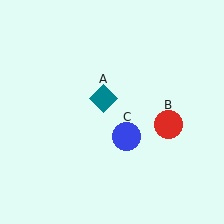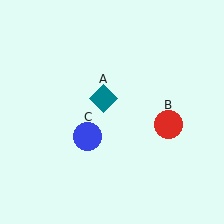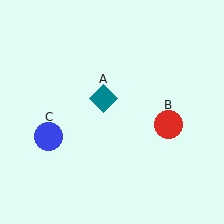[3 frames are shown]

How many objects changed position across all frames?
1 object changed position: blue circle (object C).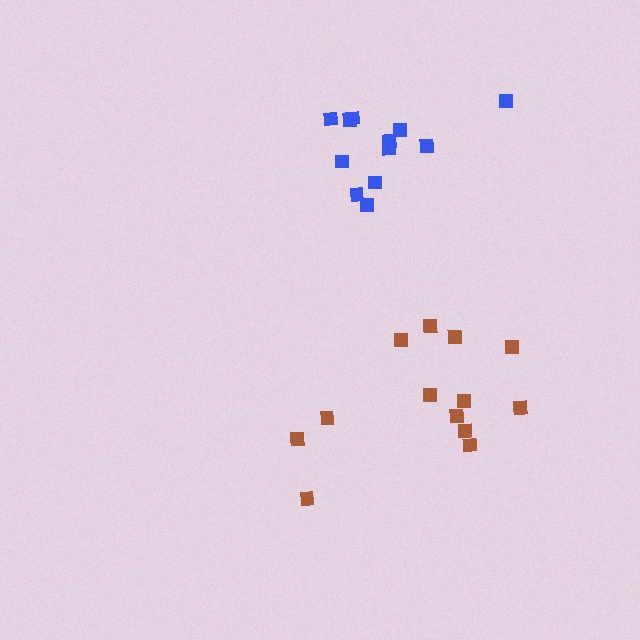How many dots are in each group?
Group 1: 13 dots, Group 2: 12 dots (25 total).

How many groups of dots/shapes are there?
There are 2 groups.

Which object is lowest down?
The brown cluster is bottommost.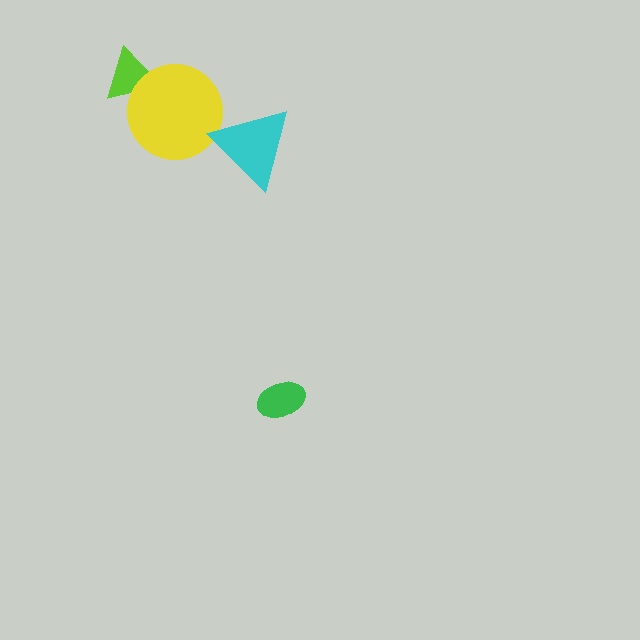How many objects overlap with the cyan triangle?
1 object overlaps with the cyan triangle.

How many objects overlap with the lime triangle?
1 object overlaps with the lime triangle.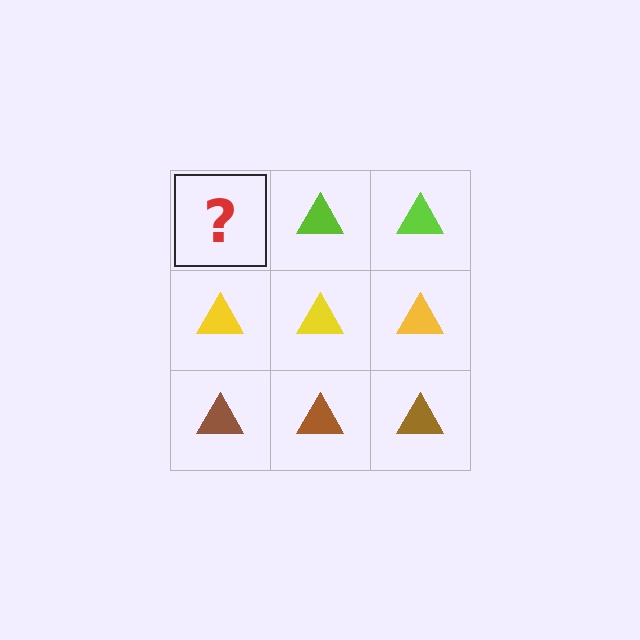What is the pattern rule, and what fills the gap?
The rule is that each row has a consistent color. The gap should be filled with a lime triangle.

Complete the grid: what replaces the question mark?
The question mark should be replaced with a lime triangle.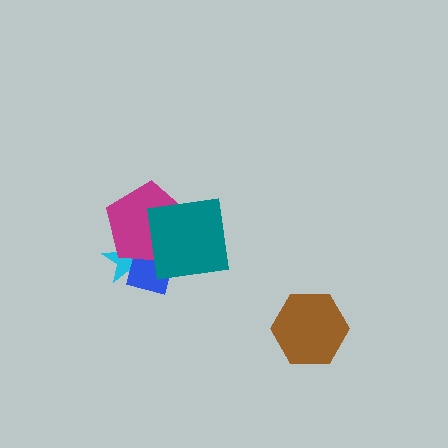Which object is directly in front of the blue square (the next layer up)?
The magenta pentagon is directly in front of the blue square.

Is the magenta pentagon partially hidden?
Yes, it is partially covered by another shape.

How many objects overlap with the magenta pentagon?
3 objects overlap with the magenta pentagon.